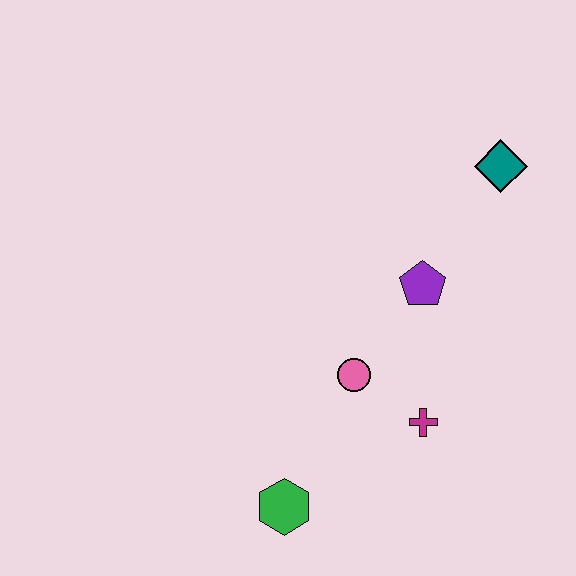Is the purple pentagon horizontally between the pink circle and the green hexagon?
No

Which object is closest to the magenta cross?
The pink circle is closest to the magenta cross.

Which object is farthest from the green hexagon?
The teal diamond is farthest from the green hexagon.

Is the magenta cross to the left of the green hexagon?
No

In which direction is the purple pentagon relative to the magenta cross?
The purple pentagon is above the magenta cross.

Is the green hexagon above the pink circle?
No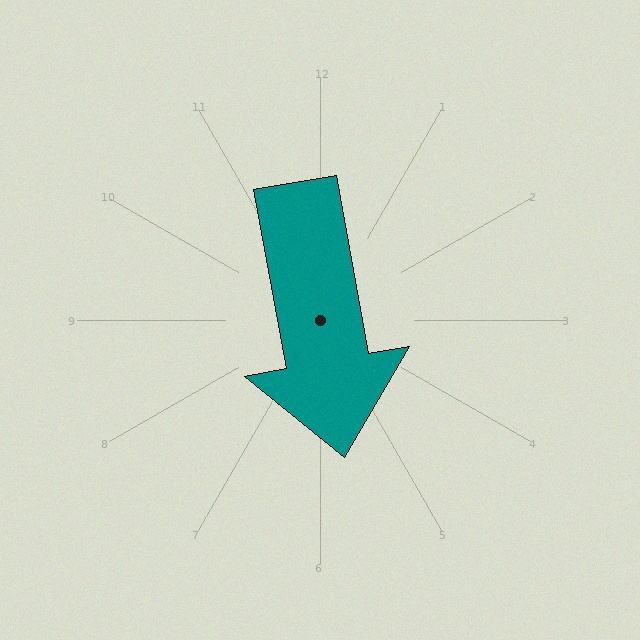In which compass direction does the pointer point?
South.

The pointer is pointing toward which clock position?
Roughly 6 o'clock.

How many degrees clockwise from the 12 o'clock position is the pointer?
Approximately 170 degrees.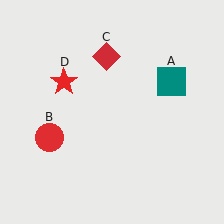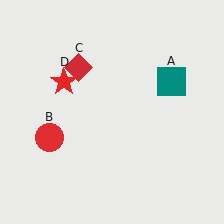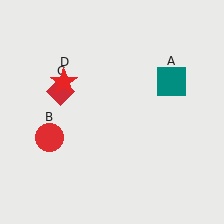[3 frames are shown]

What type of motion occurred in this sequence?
The red diamond (object C) rotated counterclockwise around the center of the scene.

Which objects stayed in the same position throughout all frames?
Teal square (object A) and red circle (object B) and red star (object D) remained stationary.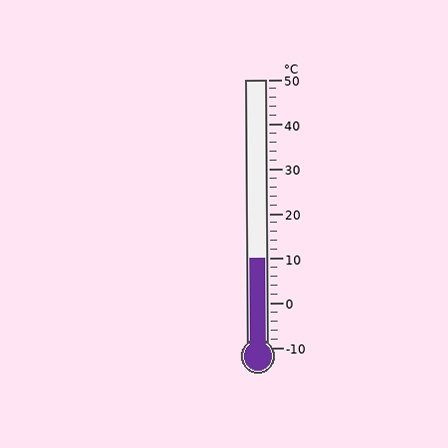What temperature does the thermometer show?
The thermometer shows approximately 10°C.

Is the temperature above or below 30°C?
The temperature is below 30°C.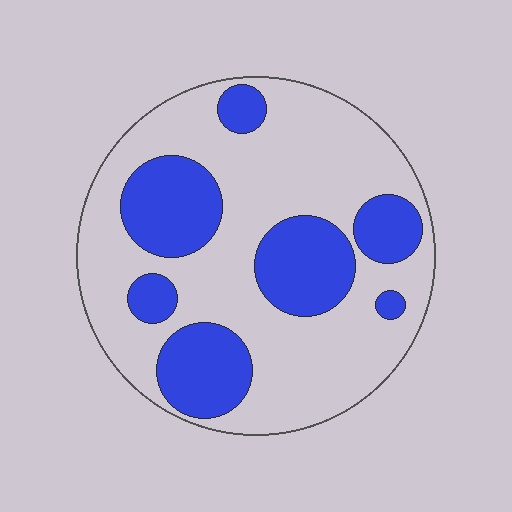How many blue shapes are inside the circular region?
7.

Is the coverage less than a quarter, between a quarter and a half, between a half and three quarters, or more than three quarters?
Between a quarter and a half.